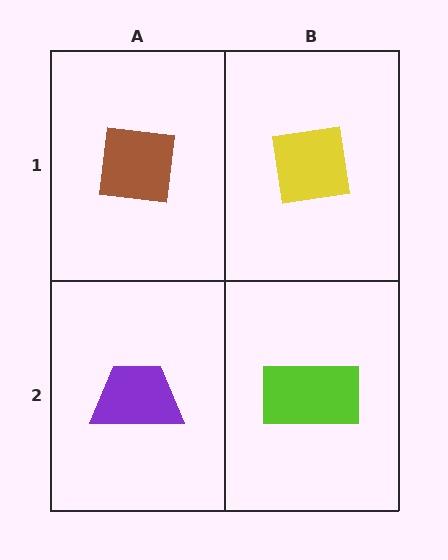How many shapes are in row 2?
2 shapes.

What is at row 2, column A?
A purple trapezoid.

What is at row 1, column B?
A yellow square.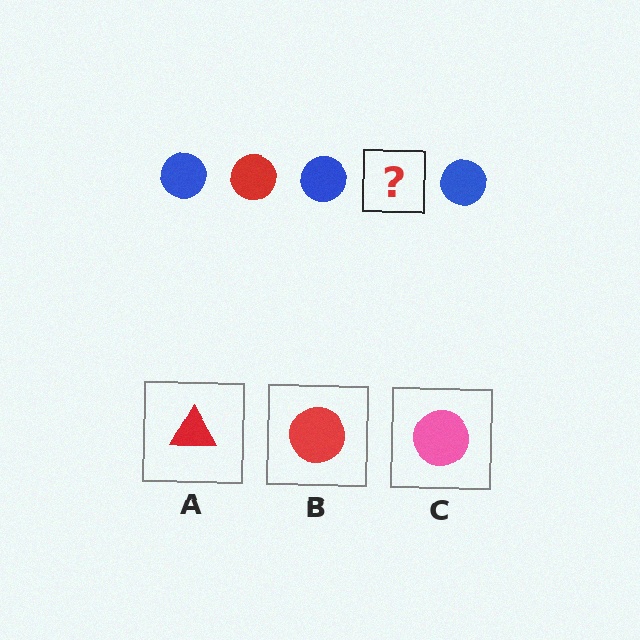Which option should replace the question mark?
Option B.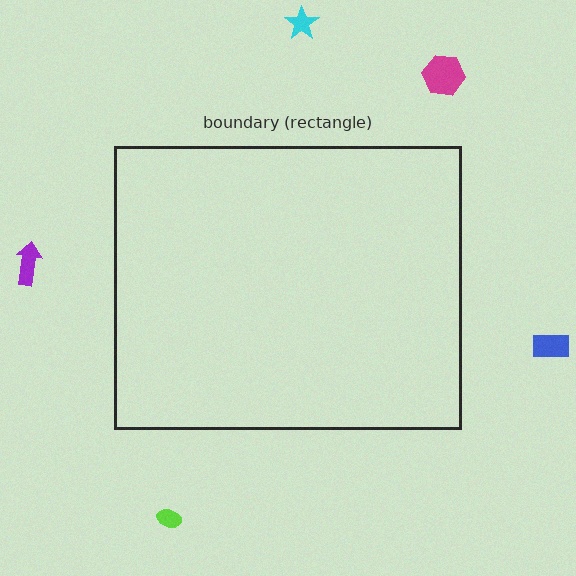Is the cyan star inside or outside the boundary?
Outside.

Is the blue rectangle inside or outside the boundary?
Outside.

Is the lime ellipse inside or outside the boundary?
Outside.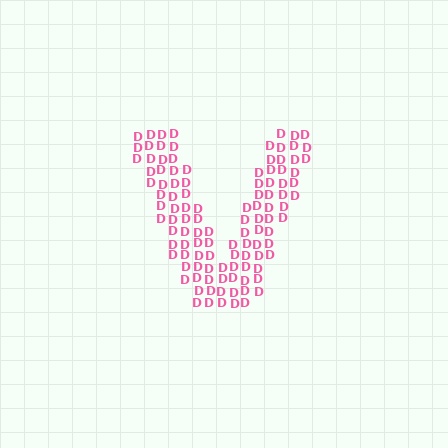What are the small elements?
The small elements are letter D's.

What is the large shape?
The large shape is the letter V.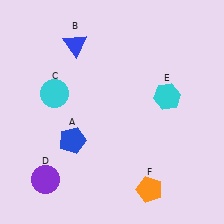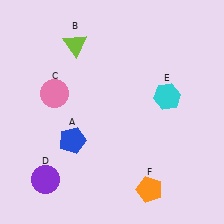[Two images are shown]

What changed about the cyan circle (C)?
In Image 1, C is cyan. In Image 2, it changed to pink.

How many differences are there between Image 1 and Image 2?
There are 2 differences between the two images.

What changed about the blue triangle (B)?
In Image 1, B is blue. In Image 2, it changed to lime.